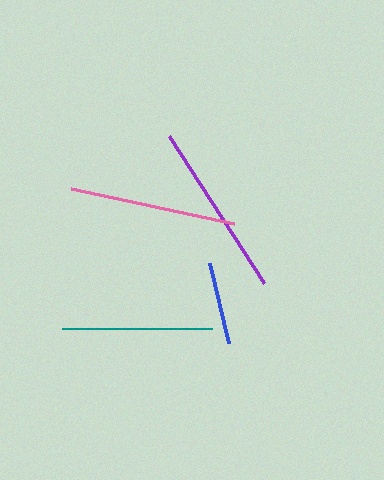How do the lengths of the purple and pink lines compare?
The purple and pink lines are approximately the same length.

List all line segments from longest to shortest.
From longest to shortest: purple, pink, teal, blue.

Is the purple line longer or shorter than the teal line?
The purple line is longer than the teal line.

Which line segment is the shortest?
The blue line is the shortest at approximately 82 pixels.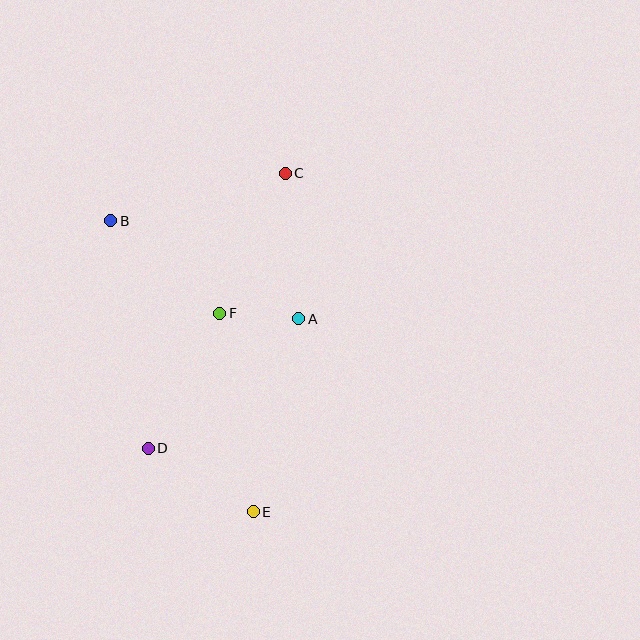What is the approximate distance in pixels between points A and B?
The distance between A and B is approximately 212 pixels.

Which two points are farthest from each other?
Points C and E are farthest from each other.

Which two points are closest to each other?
Points A and F are closest to each other.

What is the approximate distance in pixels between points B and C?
The distance between B and C is approximately 181 pixels.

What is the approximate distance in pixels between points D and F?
The distance between D and F is approximately 153 pixels.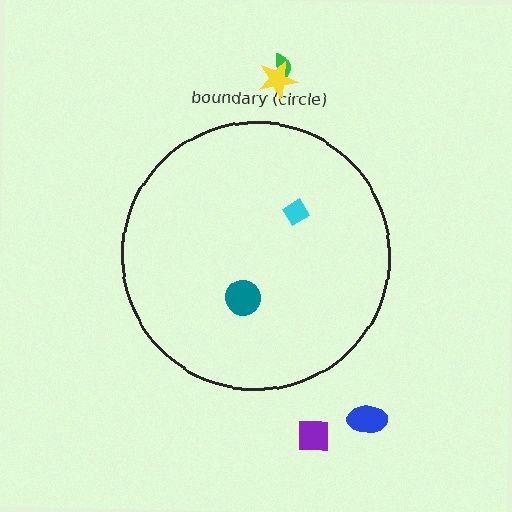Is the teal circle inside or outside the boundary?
Inside.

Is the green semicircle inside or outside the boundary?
Outside.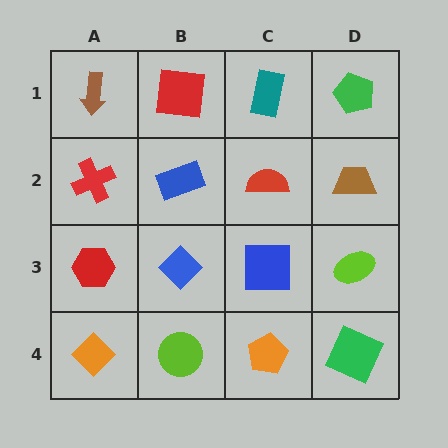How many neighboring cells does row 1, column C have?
3.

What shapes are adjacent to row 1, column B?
A blue rectangle (row 2, column B), a brown arrow (row 1, column A), a teal rectangle (row 1, column C).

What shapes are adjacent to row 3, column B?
A blue rectangle (row 2, column B), a lime circle (row 4, column B), a red hexagon (row 3, column A), a blue square (row 3, column C).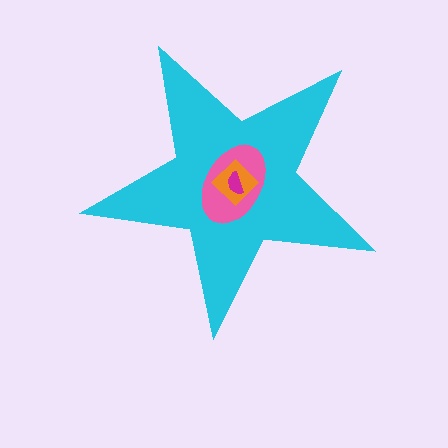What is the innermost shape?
The magenta semicircle.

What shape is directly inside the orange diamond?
The magenta semicircle.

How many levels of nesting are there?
4.